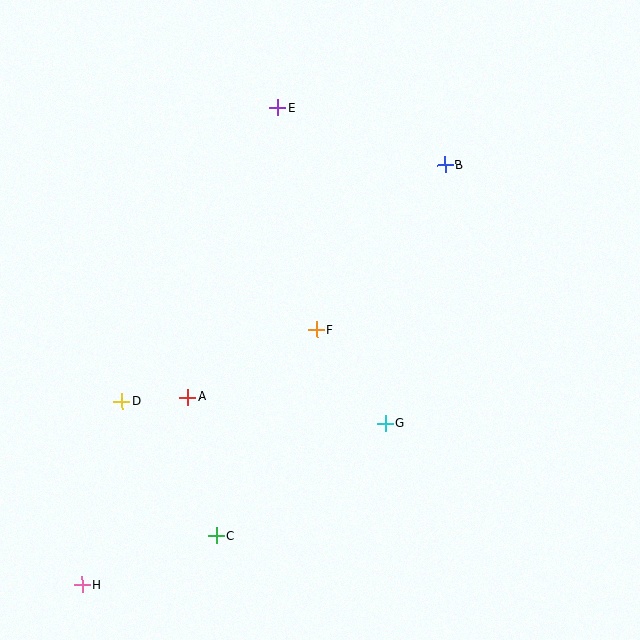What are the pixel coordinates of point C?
Point C is at (217, 536).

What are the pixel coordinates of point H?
Point H is at (82, 585).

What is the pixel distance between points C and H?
The distance between C and H is 144 pixels.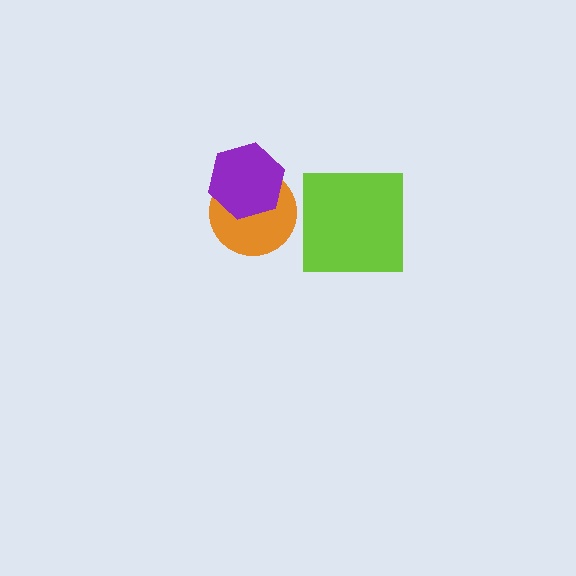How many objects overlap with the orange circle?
1 object overlaps with the orange circle.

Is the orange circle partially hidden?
Yes, it is partially covered by another shape.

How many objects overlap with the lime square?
0 objects overlap with the lime square.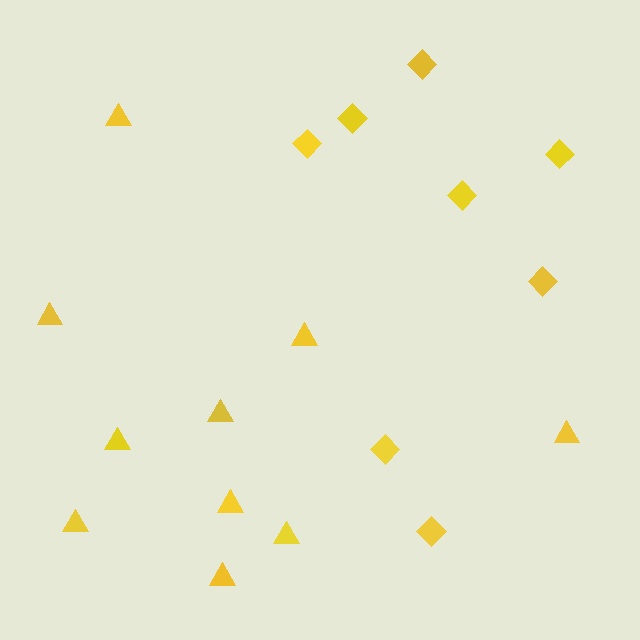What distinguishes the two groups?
There are 2 groups: one group of triangles (10) and one group of diamonds (8).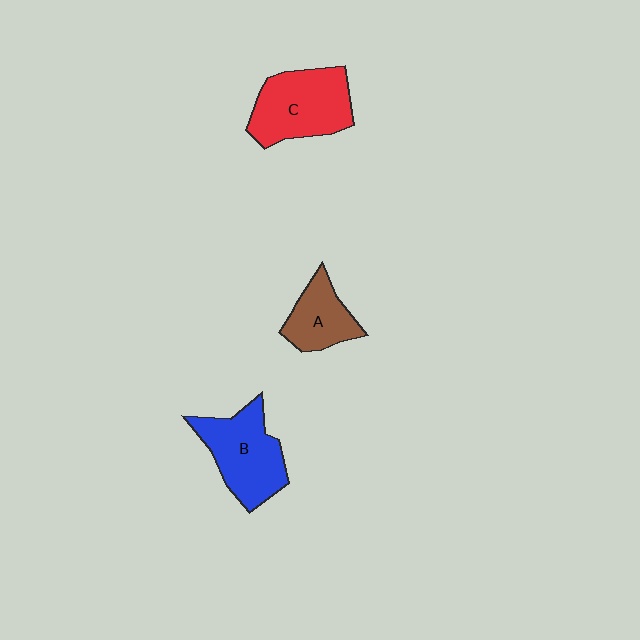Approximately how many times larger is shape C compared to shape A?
Approximately 1.6 times.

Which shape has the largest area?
Shape C (red).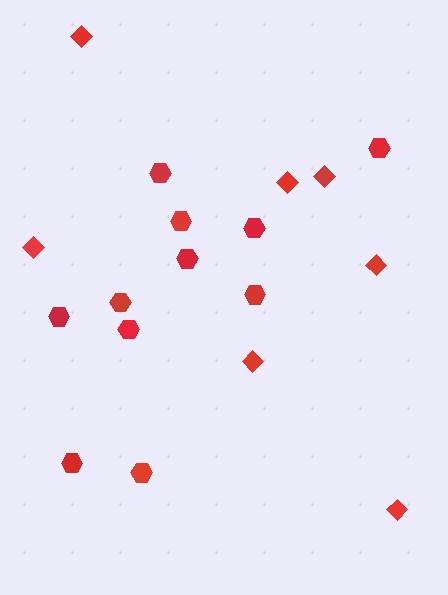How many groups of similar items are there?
There are 2 groups: one group of hexagons (11) and one group of diamonds (7).